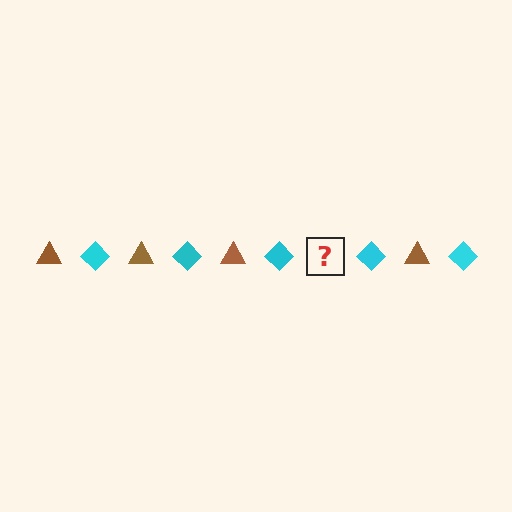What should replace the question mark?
The question mark should be replaced with a brown triangle.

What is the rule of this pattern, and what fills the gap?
The rule is that the pattern alternates between brown triangle and cyan diamond. The gap should be filled with a brown triangle.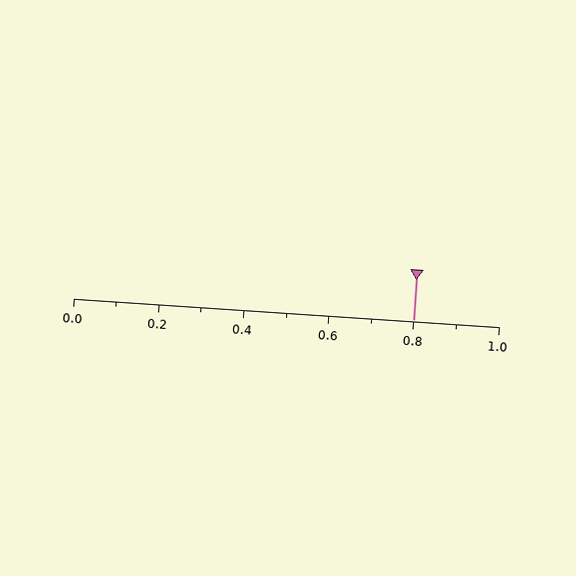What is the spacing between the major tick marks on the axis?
The major ticks are spaced 0.2 apart.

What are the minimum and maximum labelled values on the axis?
The axis runs from 0.0 to 1.0.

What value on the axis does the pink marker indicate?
The marker indicates approximately 0.8.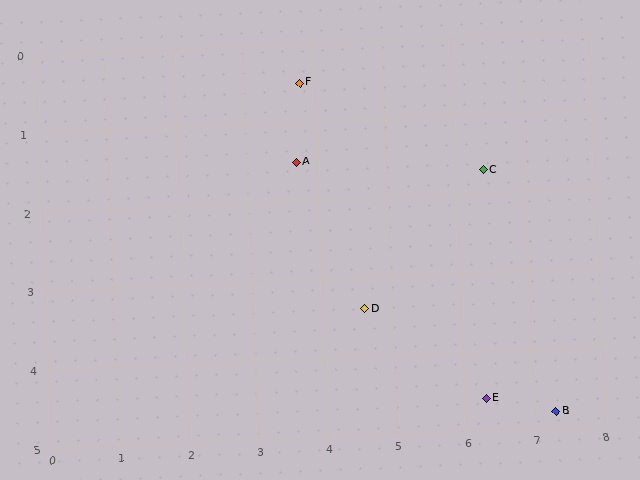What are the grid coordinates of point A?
Point A is at approximately (3.7, 1.5).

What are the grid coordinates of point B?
Point B is at approximately (7.3, 4.8).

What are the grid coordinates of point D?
Point D is at approximately (4.6, 3.4).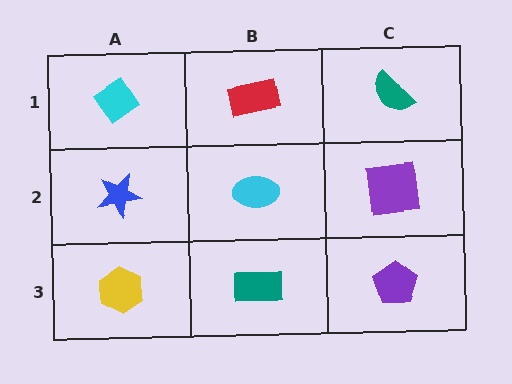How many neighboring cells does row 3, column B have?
3.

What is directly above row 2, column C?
A teal semicircle.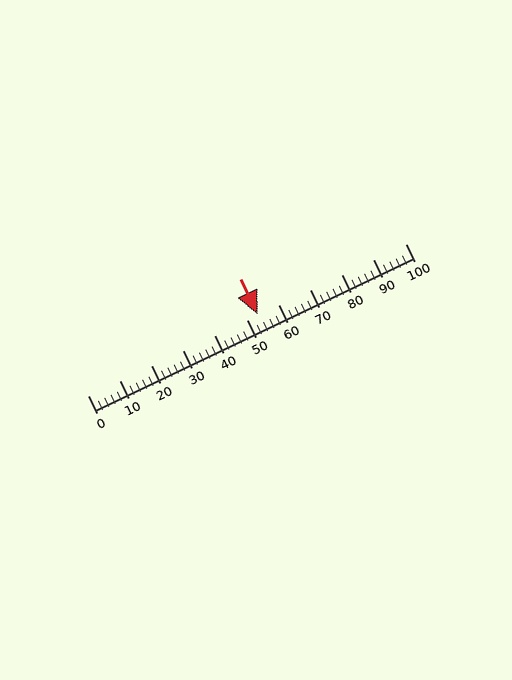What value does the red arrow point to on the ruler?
The red arrow points to approximately 54.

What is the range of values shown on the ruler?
The ruler shows values from 0 to 100.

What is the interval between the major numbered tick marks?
The major tick marks are spaced 10 units apart.